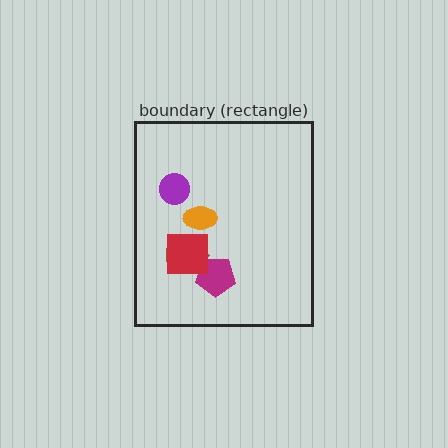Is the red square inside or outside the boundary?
Inside.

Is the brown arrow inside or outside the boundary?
Inside.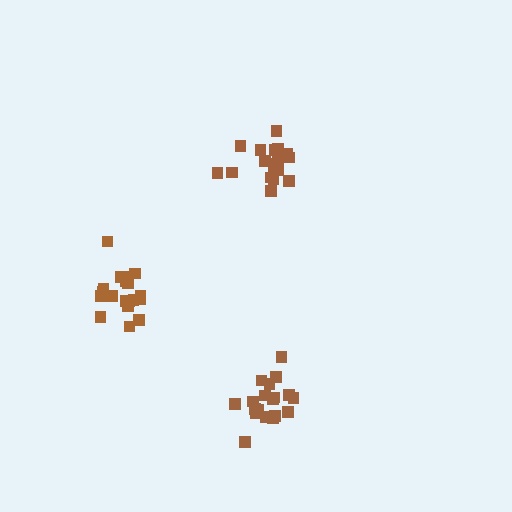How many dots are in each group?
Group 1: 19 dots, Group 2: 19 dots, Group 3: 19 dots (57 total).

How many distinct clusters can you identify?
There are 3 distinct clusters.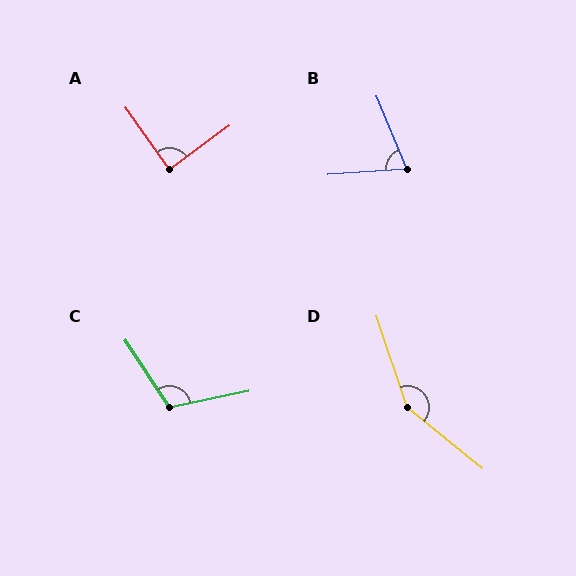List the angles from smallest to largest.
B (72°), A (89°), C (111°), D (148°).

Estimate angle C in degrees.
Approximately 111 degrees.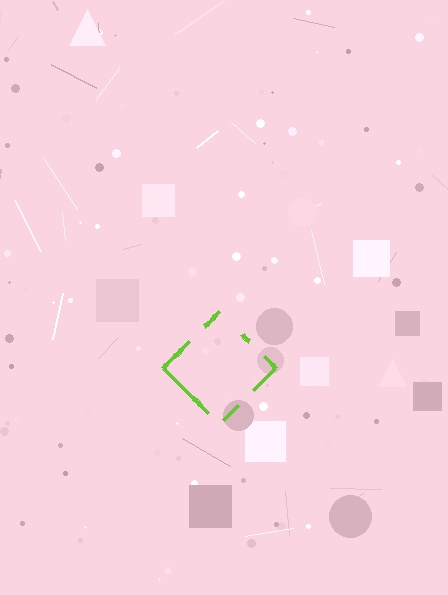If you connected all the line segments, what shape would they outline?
They would outline a diamond.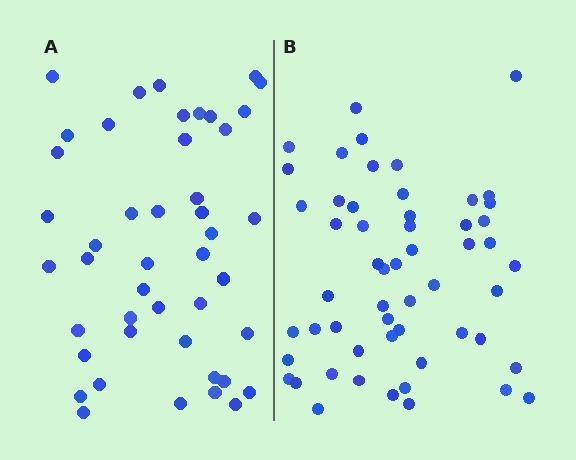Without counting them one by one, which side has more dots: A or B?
Region B (the right region) has more dots.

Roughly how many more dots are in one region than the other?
Region B has roughly 10 or so more dots than region A.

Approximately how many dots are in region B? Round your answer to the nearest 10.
About 60 dots. (The exact count is 55, which rounds to 60.)